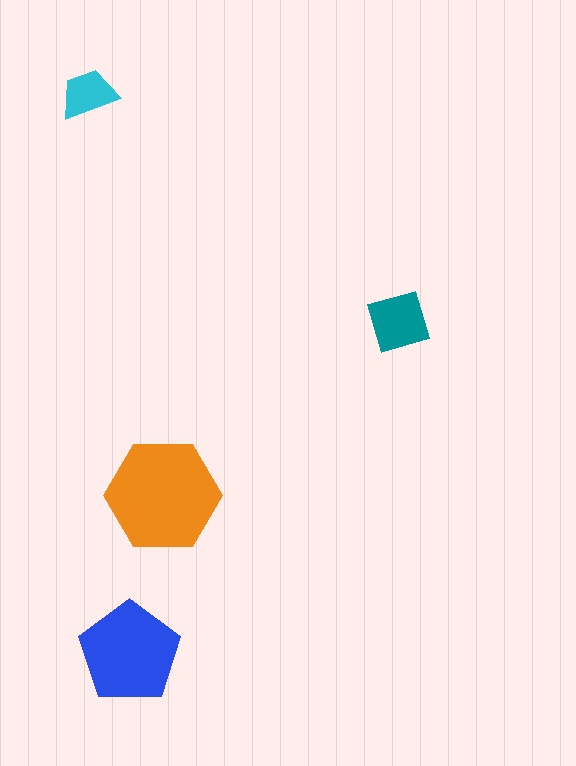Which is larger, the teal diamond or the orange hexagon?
The orange hexagon.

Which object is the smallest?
The cyan trapezoid.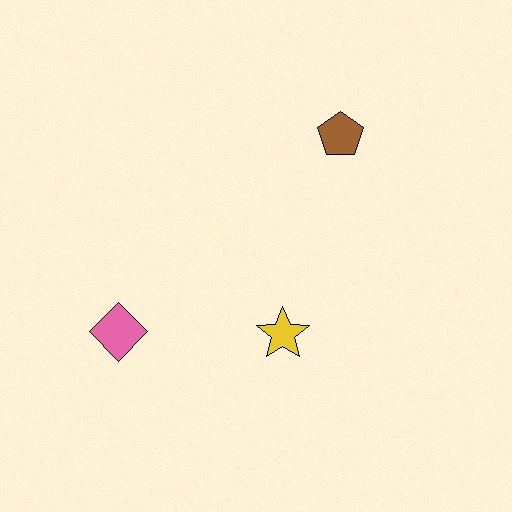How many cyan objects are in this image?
There are no cyan objects.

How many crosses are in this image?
There are no crosses.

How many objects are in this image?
There are 3 objects.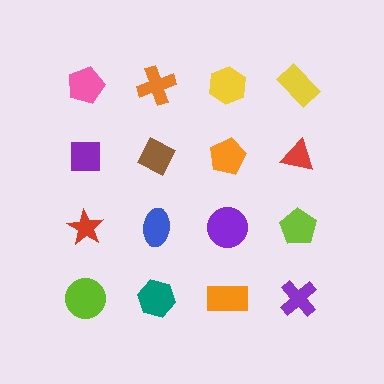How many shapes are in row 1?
4 shapes.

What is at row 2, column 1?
A purple square.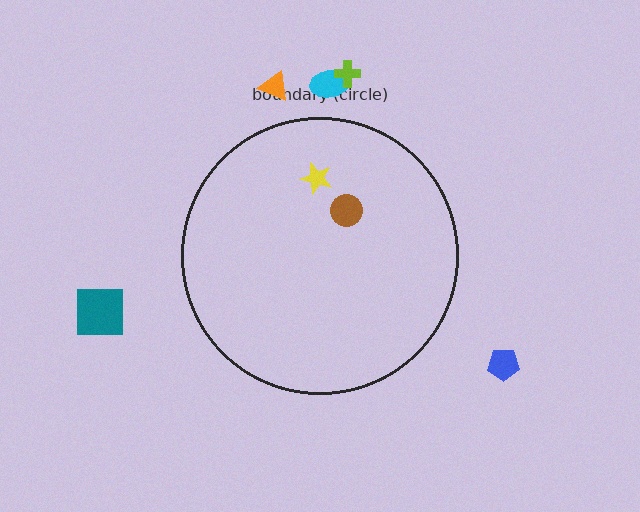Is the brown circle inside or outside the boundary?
Inside.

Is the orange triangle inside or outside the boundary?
Outside.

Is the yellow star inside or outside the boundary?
Inside.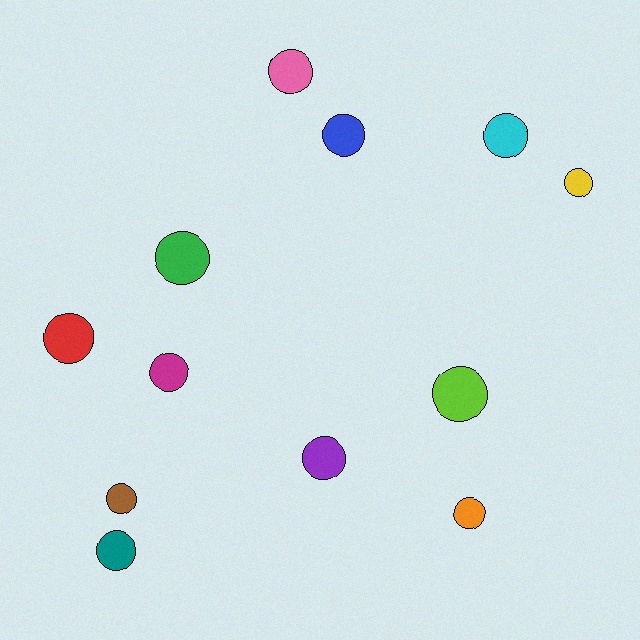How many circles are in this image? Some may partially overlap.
There are 12 circles.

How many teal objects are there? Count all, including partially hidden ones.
There is 1 teal object.